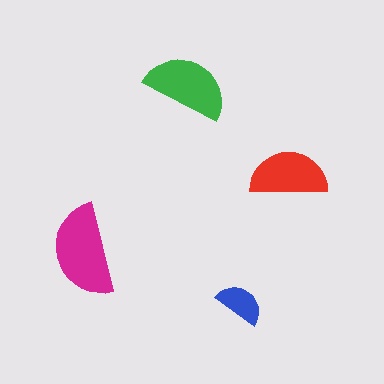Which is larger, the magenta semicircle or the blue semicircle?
The magenta one.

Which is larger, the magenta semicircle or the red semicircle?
The magenta one.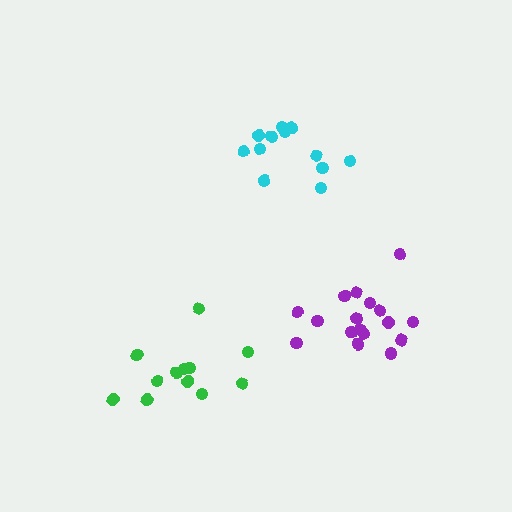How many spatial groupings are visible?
There are 3 spatial groupings.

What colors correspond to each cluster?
The clusters are colored: cyan, green, purple.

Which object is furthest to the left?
The green cluster is leftmost.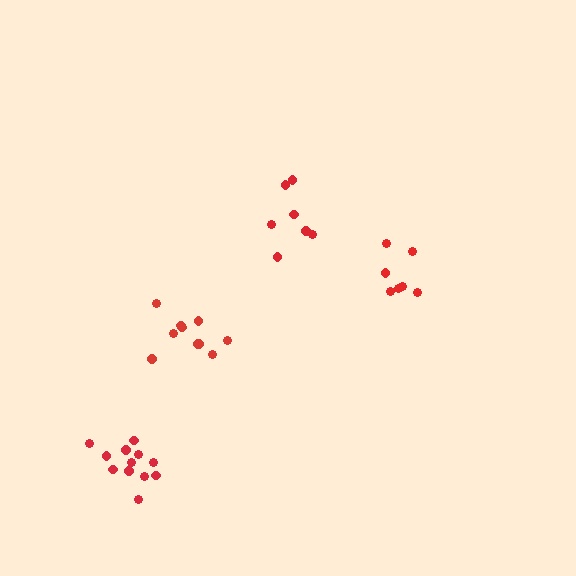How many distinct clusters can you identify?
There are 4 distinct clusters.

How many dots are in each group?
Group 1: 7 dots, Group 2: 7 dots, Group 3: 10 dots, Group 4: 12 dots (36 total).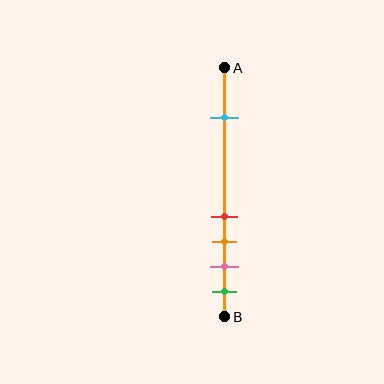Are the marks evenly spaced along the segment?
No, the marks are not evenly spaced.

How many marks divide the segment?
There are 5 marks dividing the segment.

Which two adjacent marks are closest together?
The red and orange marks are the closest adjacent pair.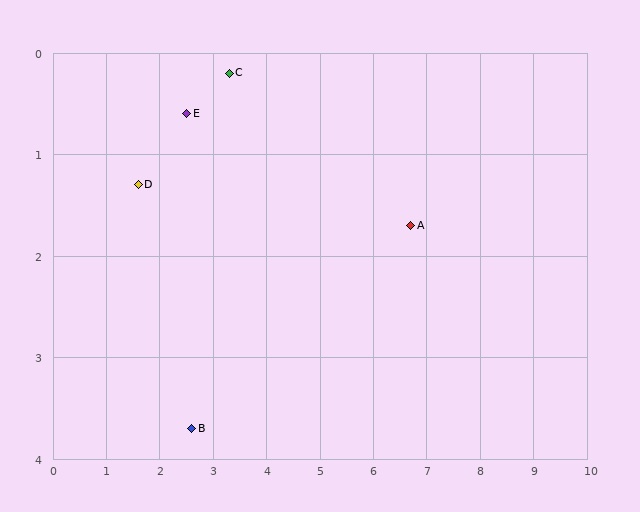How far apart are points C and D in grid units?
Points C and D are about 2.0 grid units apart.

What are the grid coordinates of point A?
Point A is at approximately (6.7, 1.7).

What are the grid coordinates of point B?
Point B is at approximately (2.6, 3.7).